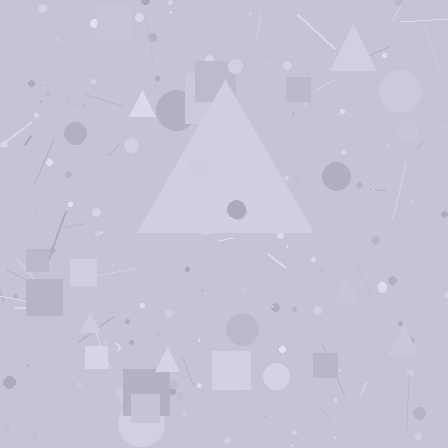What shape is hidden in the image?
A triangle is hidden in the image.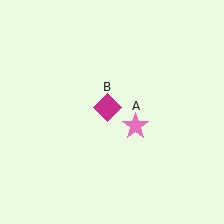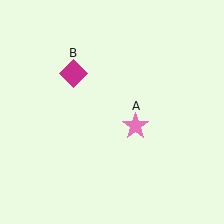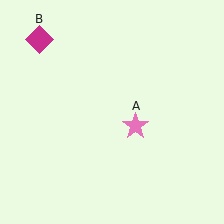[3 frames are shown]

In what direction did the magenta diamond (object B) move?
The magenta diamond (object B) moved up and to the left.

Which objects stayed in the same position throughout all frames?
Pink star (object A) remained stationary.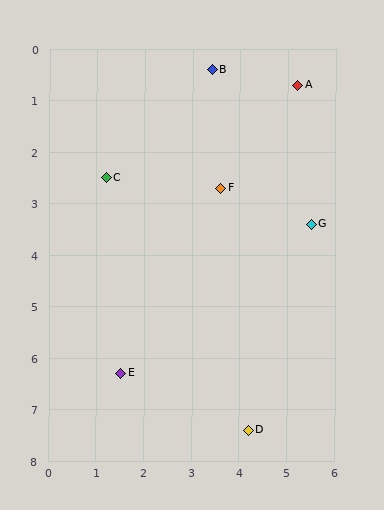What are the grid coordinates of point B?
Point B is at approximately (3.4, 0.4).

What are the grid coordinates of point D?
Point D is at approximately (4.2, 7.4).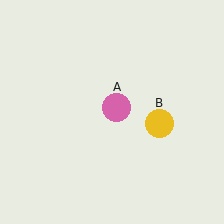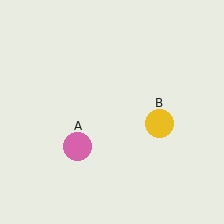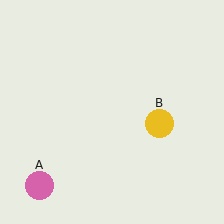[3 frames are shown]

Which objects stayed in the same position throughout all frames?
Yellow circle (object B) remained stationary.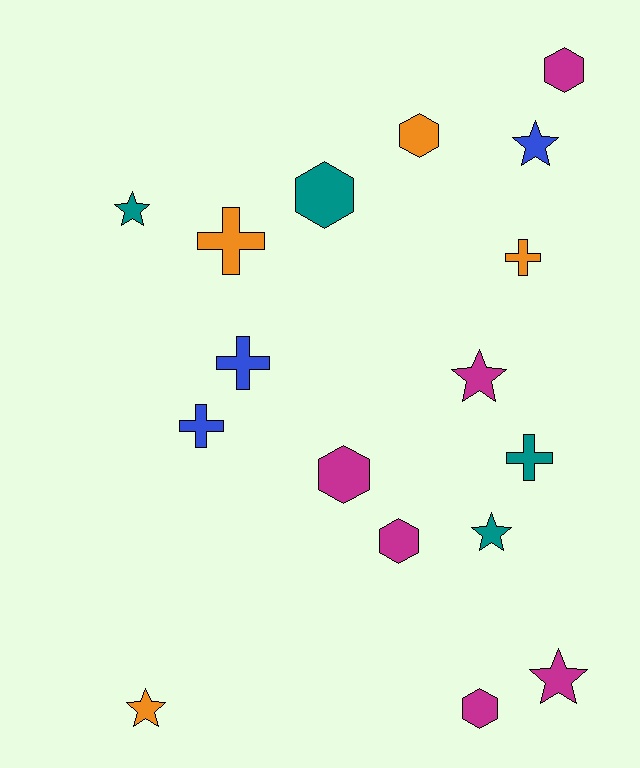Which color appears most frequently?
Magenta, with 6 objects.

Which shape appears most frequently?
Hexagon, with 6 objects.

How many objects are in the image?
There are 17 objects.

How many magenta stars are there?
There are 2 magenta stars.